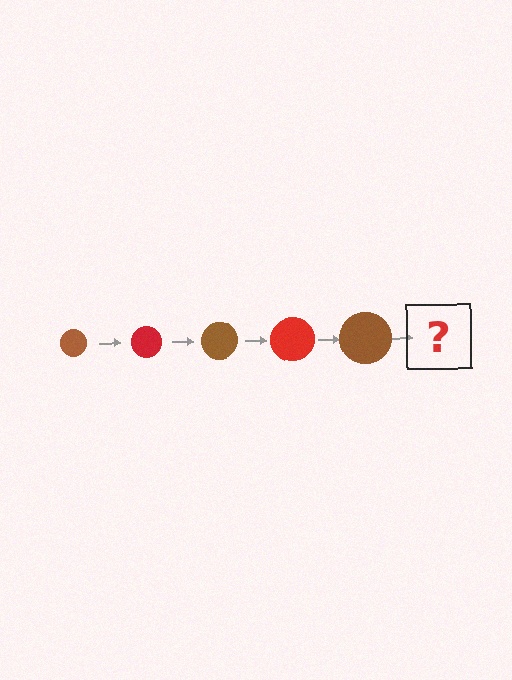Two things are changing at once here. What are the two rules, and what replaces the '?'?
The two rules are that the circle grows larger each step and the color cycles through brown and red. The '?' should be a red circle, larger than the previous one.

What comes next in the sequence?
The next element should be a red circle, larger than the previous one.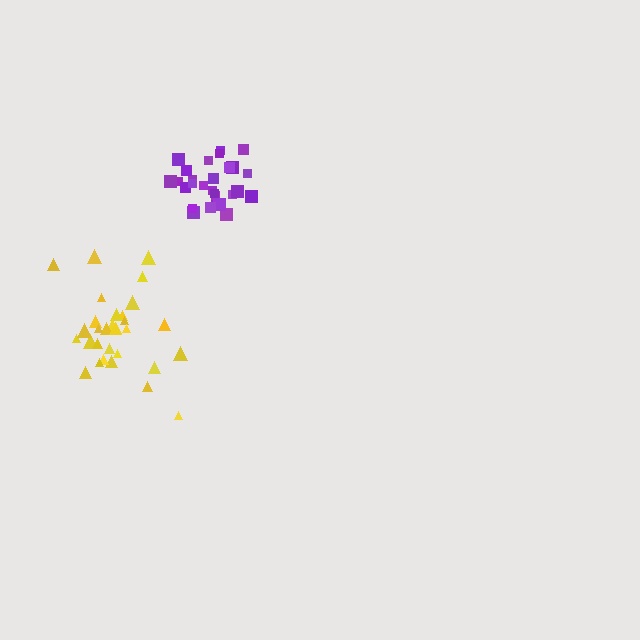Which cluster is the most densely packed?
Purple.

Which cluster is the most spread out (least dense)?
Yellow.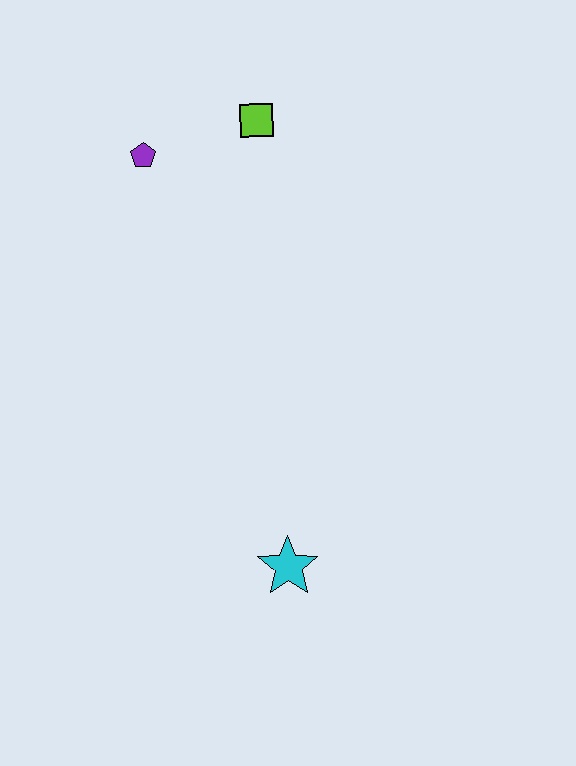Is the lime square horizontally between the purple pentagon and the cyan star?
Yes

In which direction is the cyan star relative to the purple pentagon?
The cyan star is below the purple pentagon.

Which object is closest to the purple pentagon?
The lime square is closest to the purple pentagon.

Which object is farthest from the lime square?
The cyan star is farthest from the lime square.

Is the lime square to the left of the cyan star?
Yes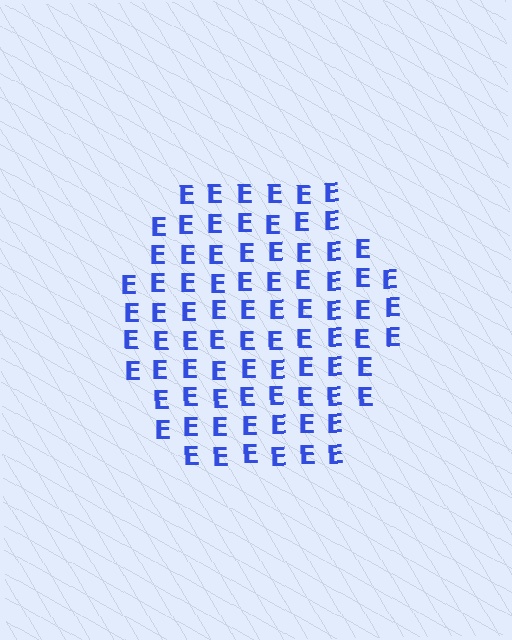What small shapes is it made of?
It is made of small letter E's.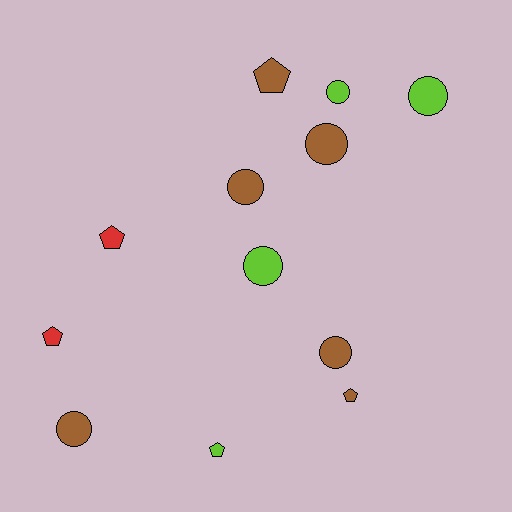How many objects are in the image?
There are 12 objects.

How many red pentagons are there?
There are 2 red pentagons.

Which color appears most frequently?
Brown, with 6 objects.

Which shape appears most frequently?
Circle, with 7 objects.